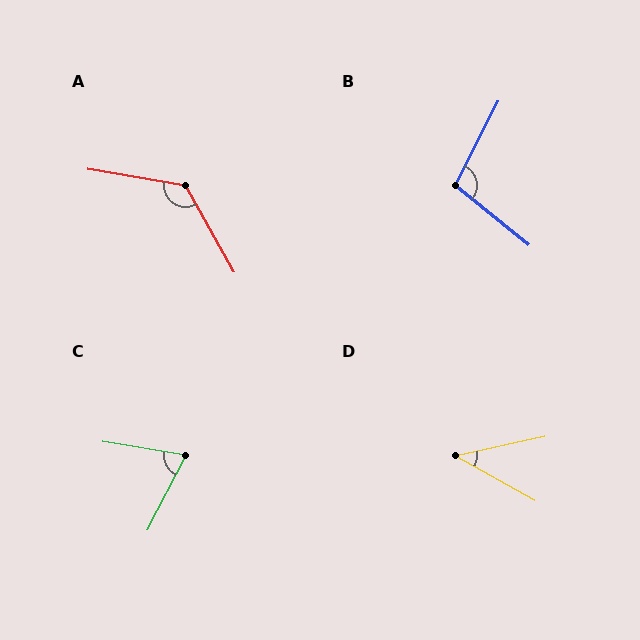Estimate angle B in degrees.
Approximately 102 degrees.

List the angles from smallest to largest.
D (41°), C (72°), B (102°), A (129°).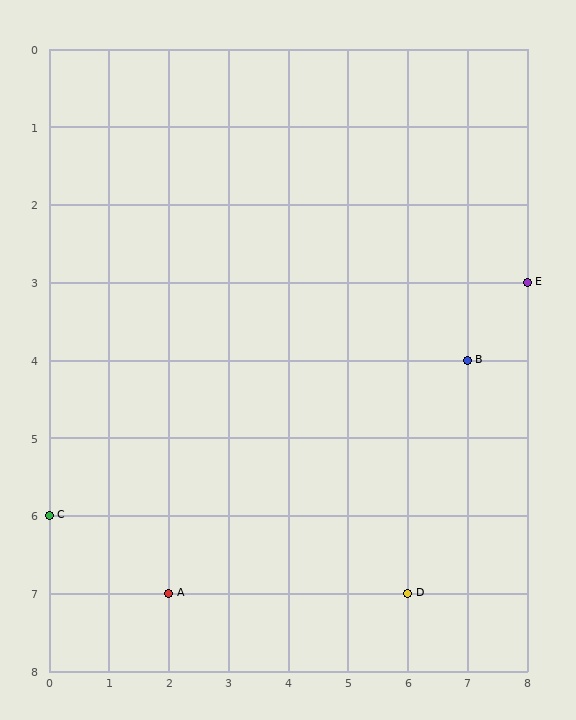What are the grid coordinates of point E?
Point E is at grid coordinates (8, 3).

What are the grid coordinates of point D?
Point D is at grid coordinates (6, 7).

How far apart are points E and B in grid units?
Points E and B are 1 column and 1 row apart (about 1.4 grid units diagonally).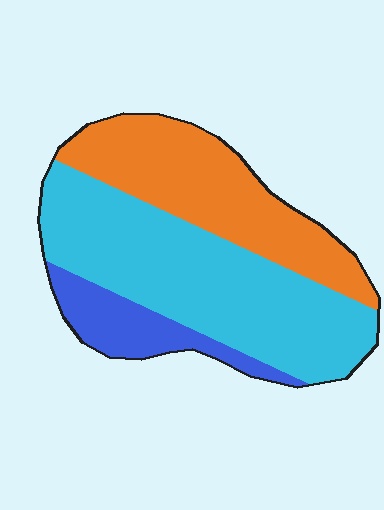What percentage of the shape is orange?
Orange covers about 35% of the shape.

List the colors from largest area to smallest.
From largest to smallest: cyan, orange, blue.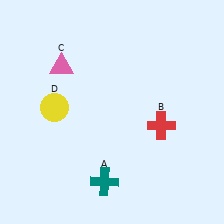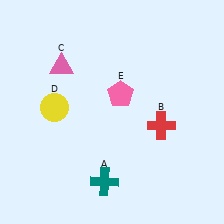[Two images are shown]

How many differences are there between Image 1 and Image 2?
There is 1 difference between the two images.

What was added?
A pink pentagon (E) was added in Image 2.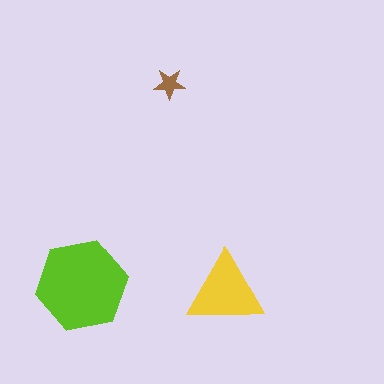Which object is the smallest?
The brown star.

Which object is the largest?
The lime hexagon.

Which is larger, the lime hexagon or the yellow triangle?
The lime hexagon.